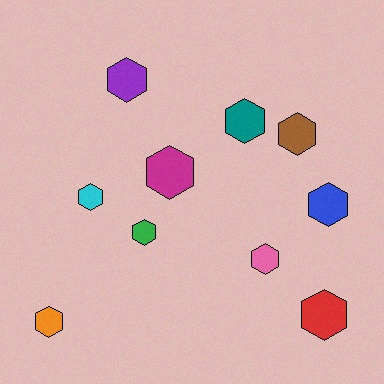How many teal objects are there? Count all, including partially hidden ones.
There is 1 teal object.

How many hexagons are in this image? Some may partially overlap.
There are 10 hexagons.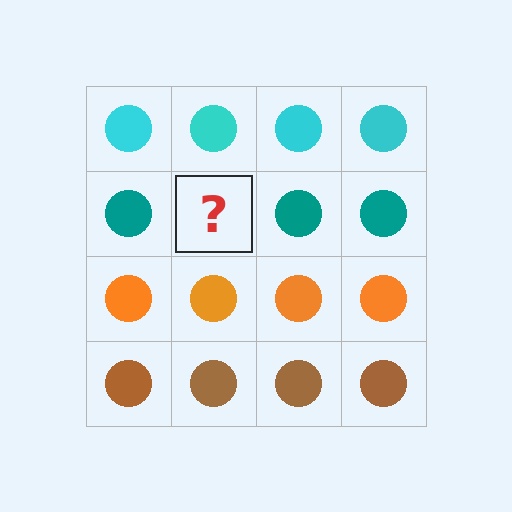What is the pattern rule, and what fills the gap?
The rule is that each row has a consistent color. The gap should be filled with a teal circle.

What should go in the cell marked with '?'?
The missing cell should contain a teal circle.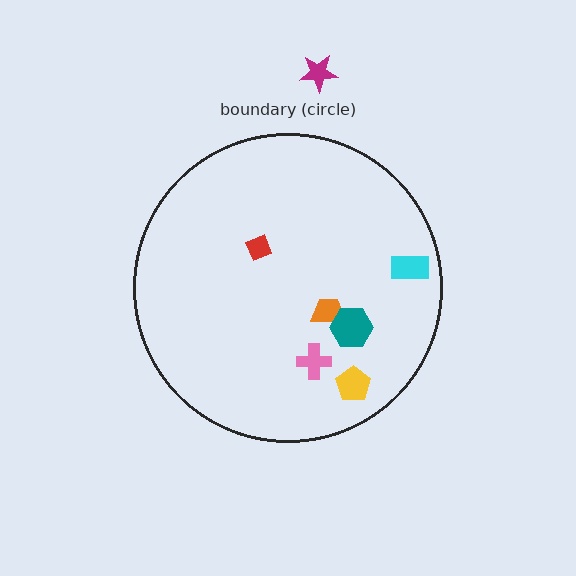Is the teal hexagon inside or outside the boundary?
Inside.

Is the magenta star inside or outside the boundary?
Outside.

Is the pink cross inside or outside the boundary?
Inside.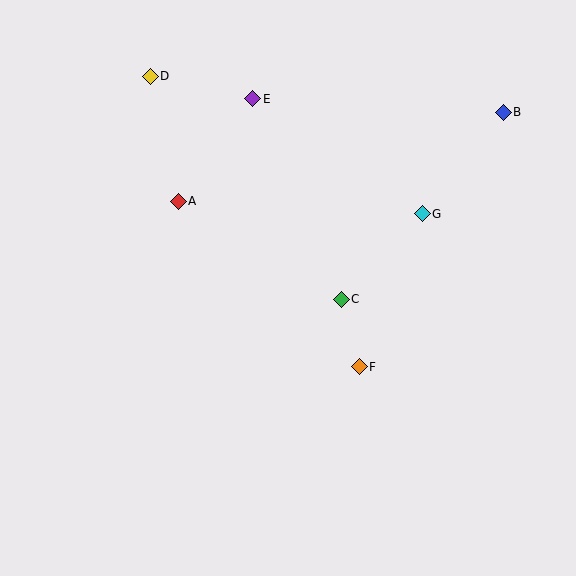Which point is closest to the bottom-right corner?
Point F is closest to the bottom-right corner.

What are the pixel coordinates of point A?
Point A is at (178, 201).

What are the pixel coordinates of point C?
Point C is at (341, 299).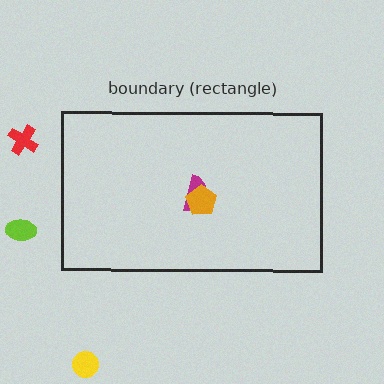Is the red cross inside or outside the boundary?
Outside.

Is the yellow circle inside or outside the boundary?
Outside.